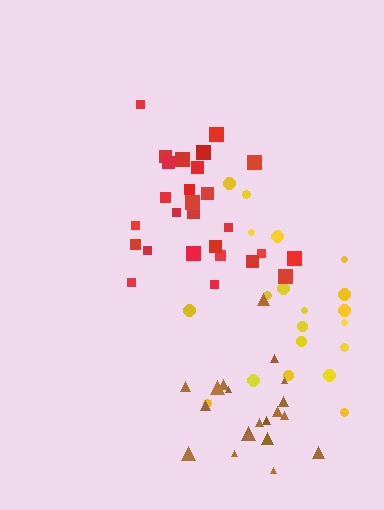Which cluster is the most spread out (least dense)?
Yellow.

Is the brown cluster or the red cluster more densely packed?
Red.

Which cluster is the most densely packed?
Red.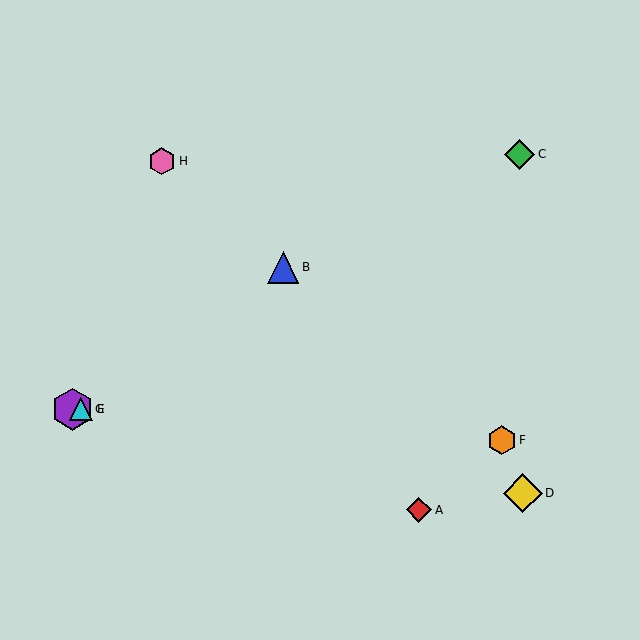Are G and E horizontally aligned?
Yes, both are at y≈409.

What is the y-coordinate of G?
Object G is at y≈409.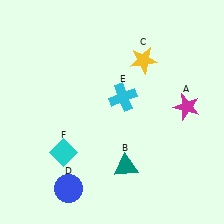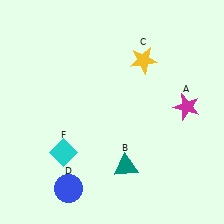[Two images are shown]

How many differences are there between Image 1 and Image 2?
There is 1 difference between the two images.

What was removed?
The cyan cross (E) was removed in Image 2.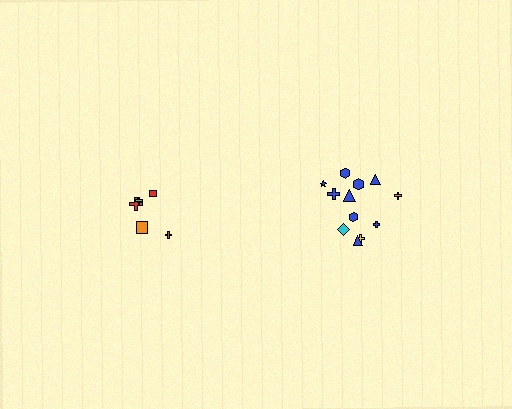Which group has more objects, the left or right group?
The right group.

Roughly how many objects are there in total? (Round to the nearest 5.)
Roughly 15 objects in total.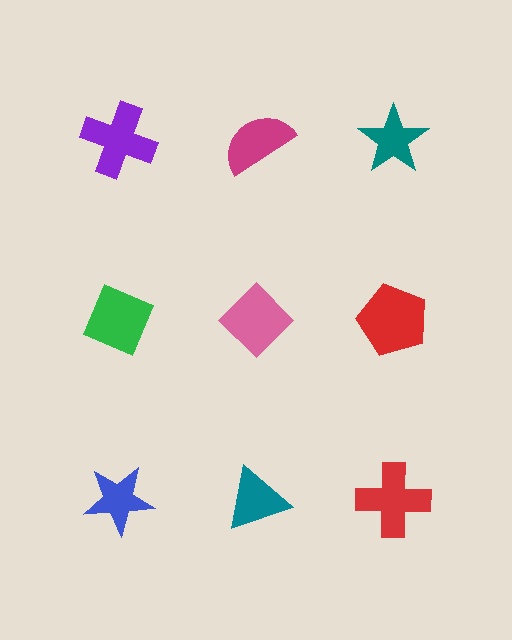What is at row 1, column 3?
A teal star.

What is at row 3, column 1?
A blue star.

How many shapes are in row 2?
3 shapes.